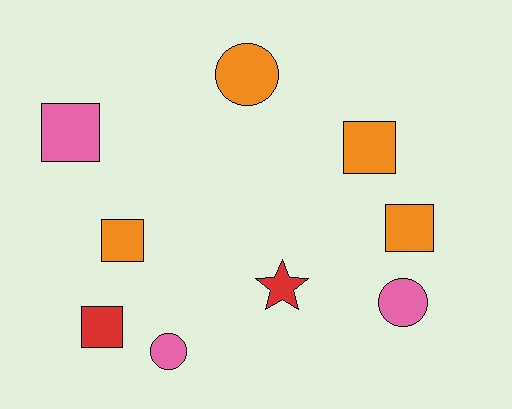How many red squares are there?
There is 1 red square.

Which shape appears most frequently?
Square, with 5 objects.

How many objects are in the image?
There are 9 objects.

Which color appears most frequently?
Orange, with 4 objects.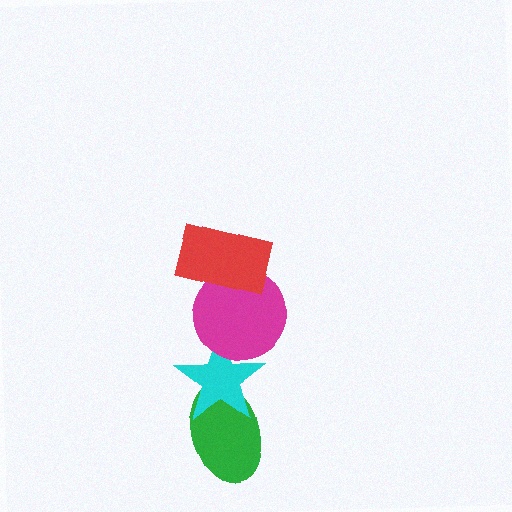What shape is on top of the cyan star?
The magenta circle is on top of the cyan star.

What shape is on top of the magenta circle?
The red rectangle is on top of the magenta circle.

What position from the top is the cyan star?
The cyan star is 3rd from the top.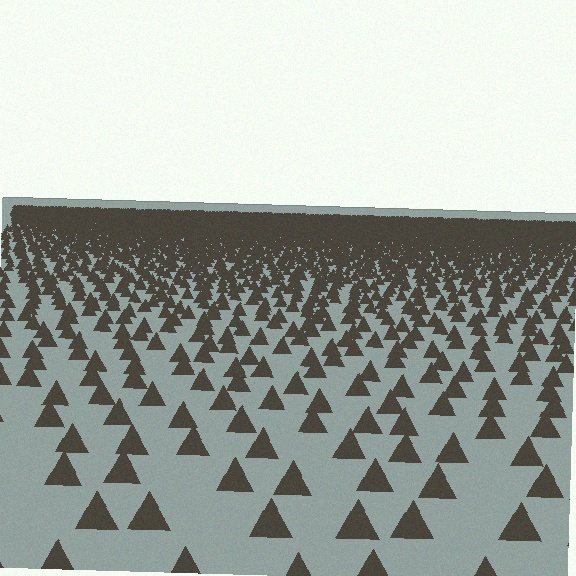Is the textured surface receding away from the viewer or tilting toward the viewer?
The surface is receding away from the viewer. Texture elements get smaller and denser toward the top.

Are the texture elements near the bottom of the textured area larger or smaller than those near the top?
Larger. Near the bottom, elements are closer to the viewer and appear at a bigger on-screen size.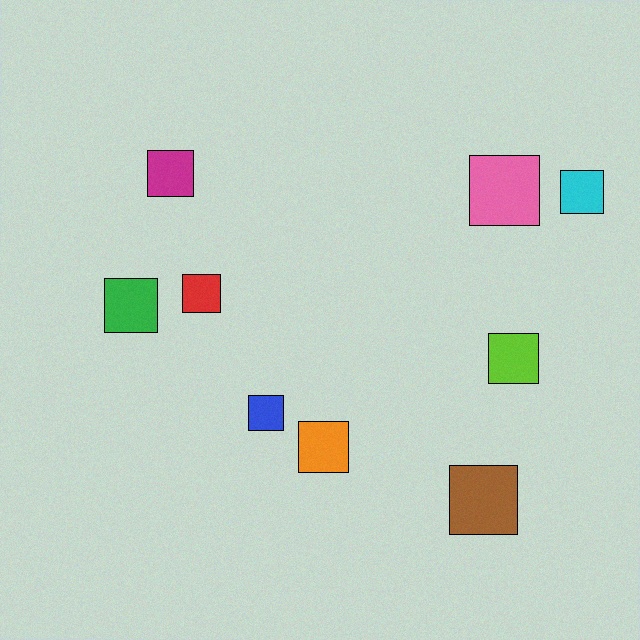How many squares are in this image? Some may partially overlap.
There are 9 squares.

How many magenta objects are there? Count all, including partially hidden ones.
There is 1 magenta object.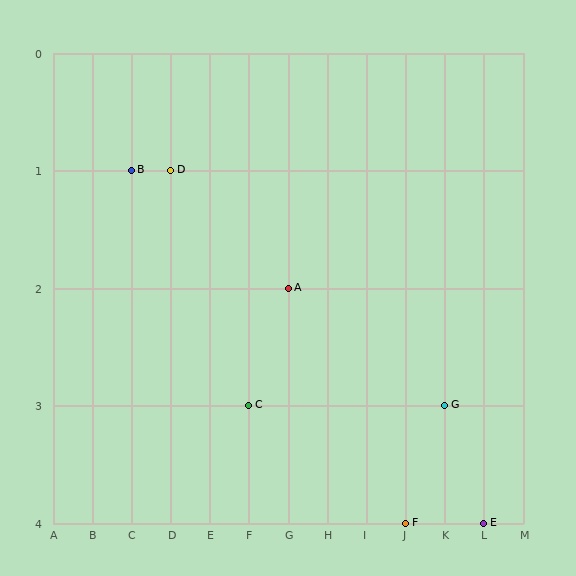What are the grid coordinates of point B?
Point B is at grid coordinates (C, 1).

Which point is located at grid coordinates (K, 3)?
Point G is at (K, 3).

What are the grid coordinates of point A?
Point A is at grid coordinates (G, 2).